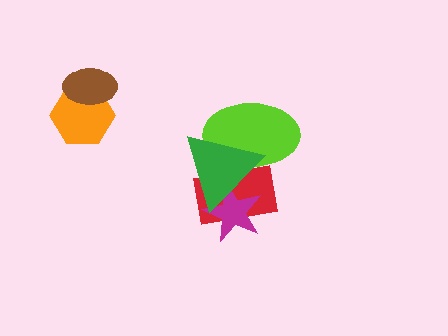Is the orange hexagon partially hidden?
Yes, it is partially covered by another shape.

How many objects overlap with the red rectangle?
3 objects overlap with the red rectangle.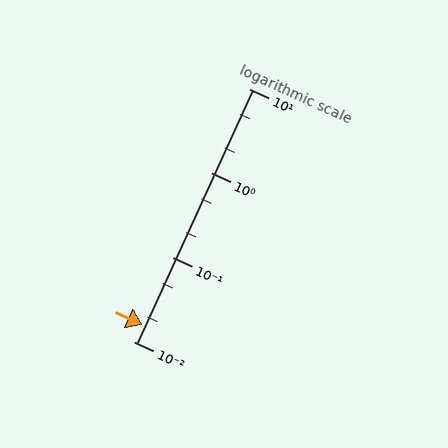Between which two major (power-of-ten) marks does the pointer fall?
The pointer is between 0.01 and 0.1.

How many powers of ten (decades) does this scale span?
The scale spans 3 decades, from 0.01 to 10.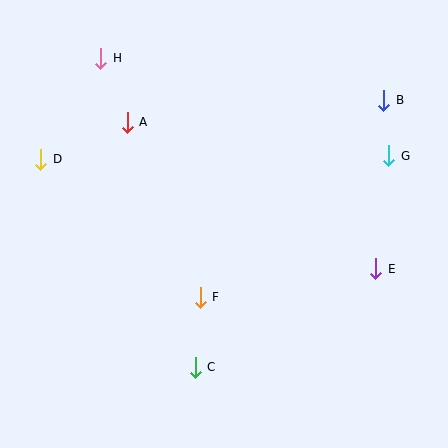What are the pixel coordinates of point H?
Point H is at (101, 58).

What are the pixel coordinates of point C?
Point C is at (195, 367).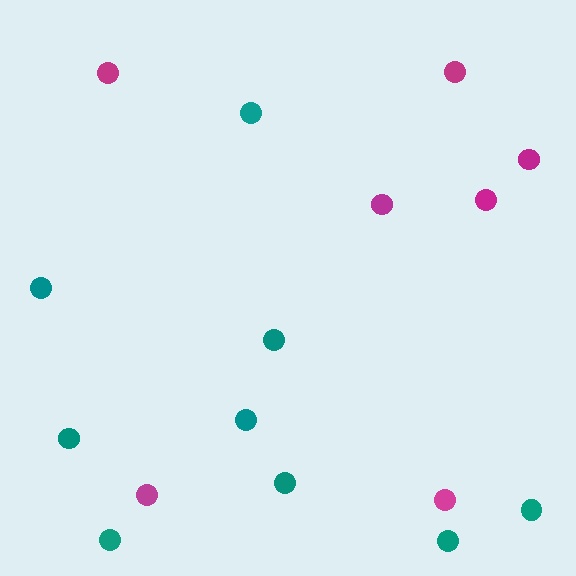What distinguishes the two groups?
There are 2 groups: one group of teal circles (9) and one group of magenta circles (7).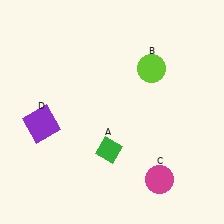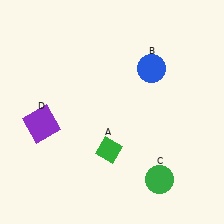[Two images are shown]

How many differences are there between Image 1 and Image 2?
There are 2 differences between the two images.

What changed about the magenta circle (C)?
In Image 1, C is magenta. In Image 2, it changed to green.